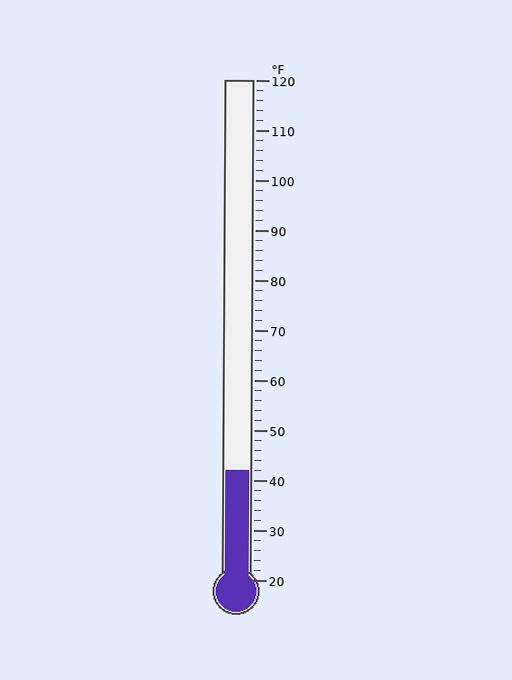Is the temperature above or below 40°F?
The temperature is above 40°F.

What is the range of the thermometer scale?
The thermometer scale ranges from 20°F to 120°F.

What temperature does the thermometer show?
The thermometer shows approximately 42°F.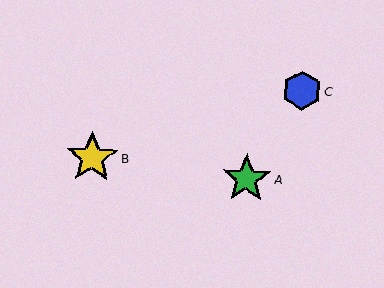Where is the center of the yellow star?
The center of the yellow star is at (92, 157).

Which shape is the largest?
The yellow star (labeled B) is the largest.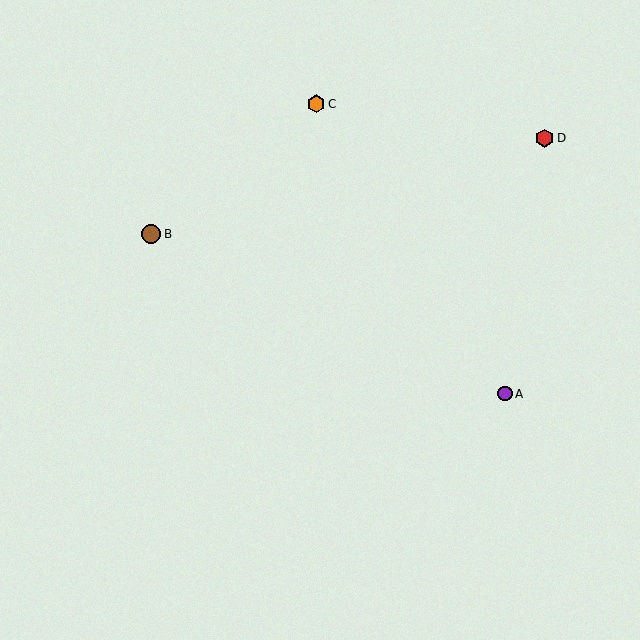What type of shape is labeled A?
Shape A is a purple circle.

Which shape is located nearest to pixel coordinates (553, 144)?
The red hexagon (labeled D) at (545, 138) is nearest to that location.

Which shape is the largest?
The brown circle (labeled B) is the largest.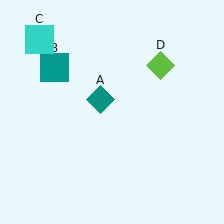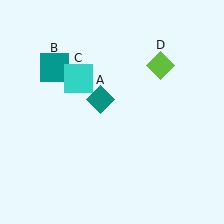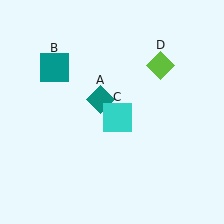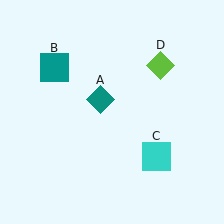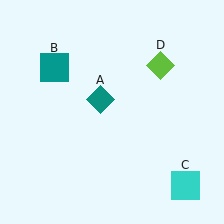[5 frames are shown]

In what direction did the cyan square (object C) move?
The cyan square (object C) moved down and to the right.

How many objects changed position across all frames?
1 object changed position: cyan square (object C).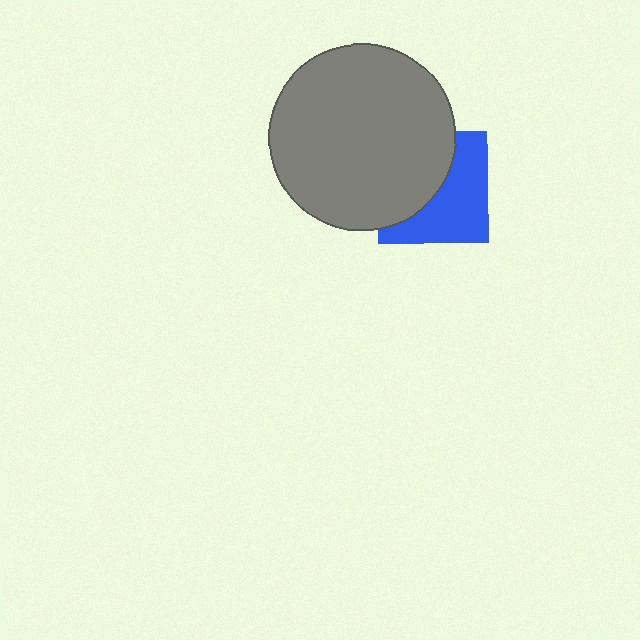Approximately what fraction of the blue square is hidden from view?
Roughly 48% of the blue square is hidden behind the gray circle.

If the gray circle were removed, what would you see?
You would see the complete blue square.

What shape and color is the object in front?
The object in front is a gray circle.